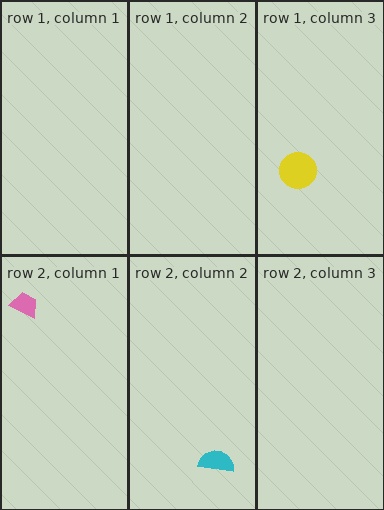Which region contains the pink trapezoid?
The row 2, column 1 region.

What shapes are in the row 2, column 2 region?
The cyan semicircle.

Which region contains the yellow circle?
The row 1, column 3 region.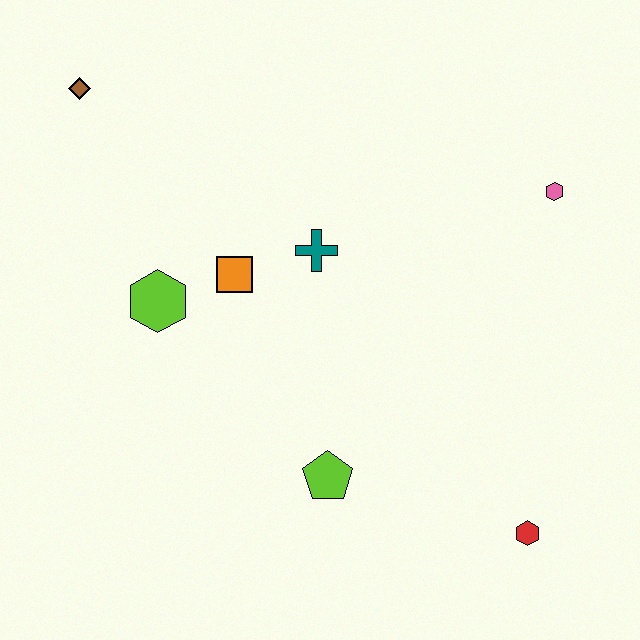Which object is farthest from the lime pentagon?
The brown diamond is farthest from the lime pentagon.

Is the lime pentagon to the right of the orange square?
Yes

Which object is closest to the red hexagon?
The lime pentagon is closest to the red hexagon.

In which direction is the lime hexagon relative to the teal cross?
The lime hexagon is to the left of the teal cross.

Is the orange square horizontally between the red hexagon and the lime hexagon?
Yes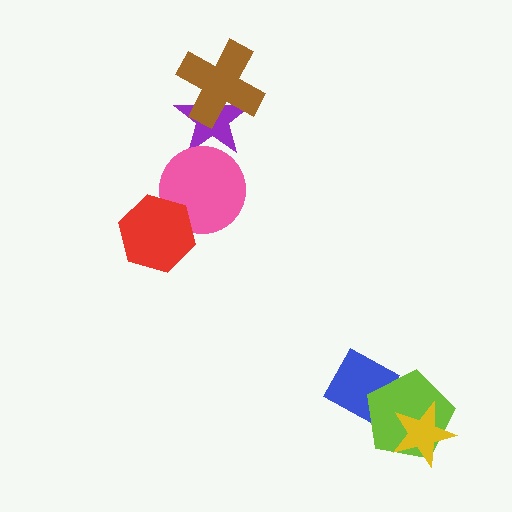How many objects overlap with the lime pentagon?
2 objects overlap with the lime pentagon.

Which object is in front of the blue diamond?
The lime pentagon is in front of the blue diamond.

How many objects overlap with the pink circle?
2 objects overlap with the pink circle.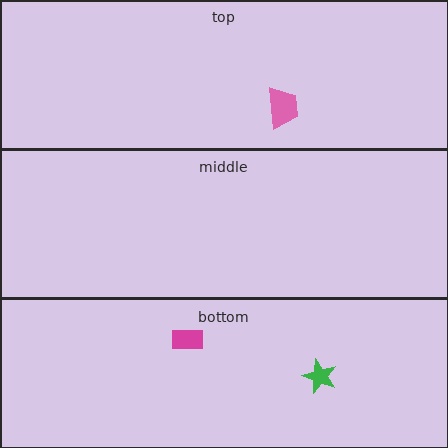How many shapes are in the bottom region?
2.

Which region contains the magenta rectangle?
The bottom region.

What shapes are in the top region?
The pink trapezoid.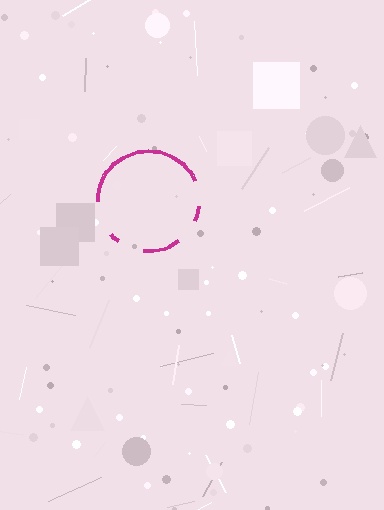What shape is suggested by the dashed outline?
The dashed outline suggests a circle.